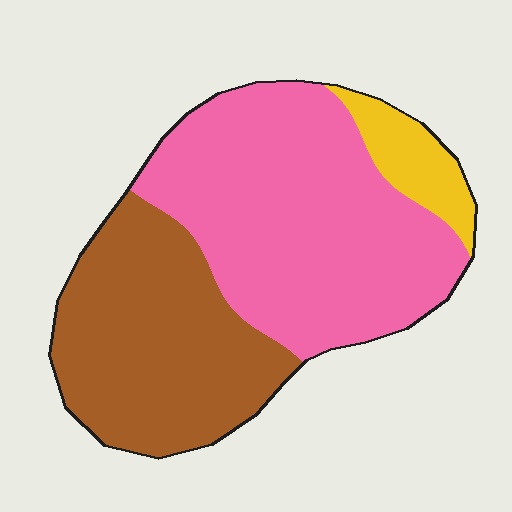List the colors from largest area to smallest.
From largest to smallest: pink, brown, yellow.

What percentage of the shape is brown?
Brown covers roughly 40% of the shape.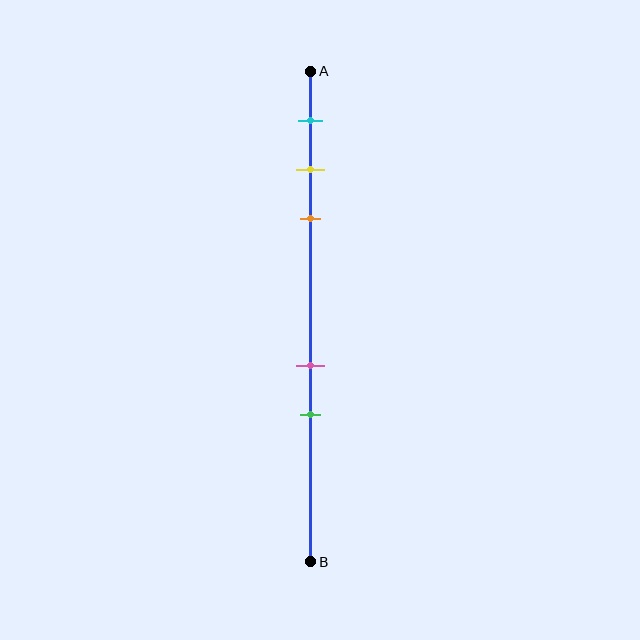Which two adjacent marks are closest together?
The yellow and orange marks are the closest adjacent pair.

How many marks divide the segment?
There are 5 marks dividing the segment.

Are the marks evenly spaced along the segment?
No, the marks are not evenly spaced.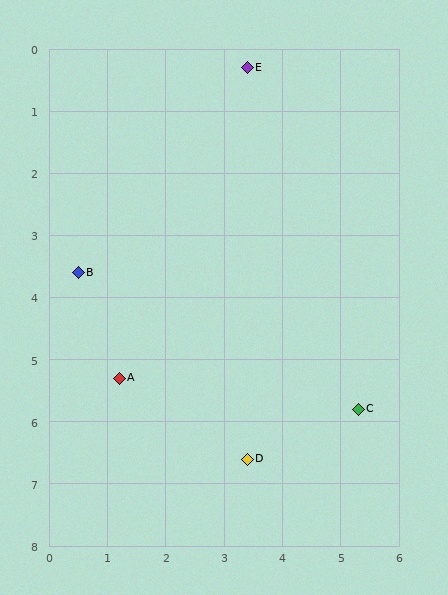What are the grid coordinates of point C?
Point C is at approximately (5.3, 5.8).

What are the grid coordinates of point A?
Point A is at approximately (1.2, 5.3).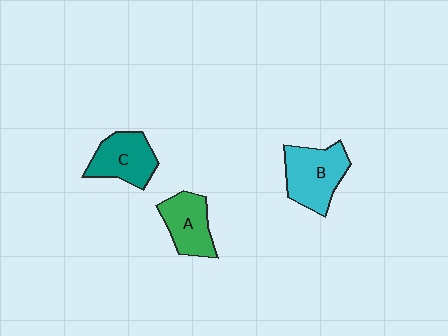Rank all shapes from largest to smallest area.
From largest to smallest: B (cyan), C (teal), A (green).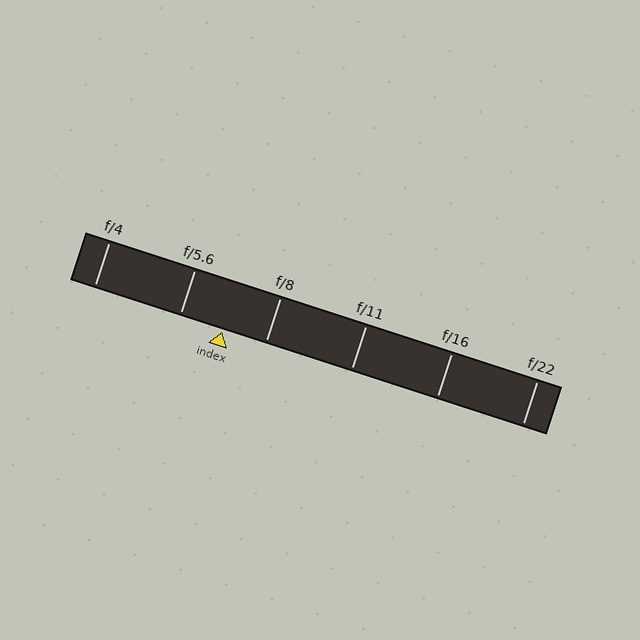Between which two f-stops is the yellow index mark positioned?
The index mark is between f/5.6 and f/8.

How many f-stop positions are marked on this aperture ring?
There are 6 f-stop positions marked.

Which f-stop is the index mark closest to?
The index mark is closest to f/8.